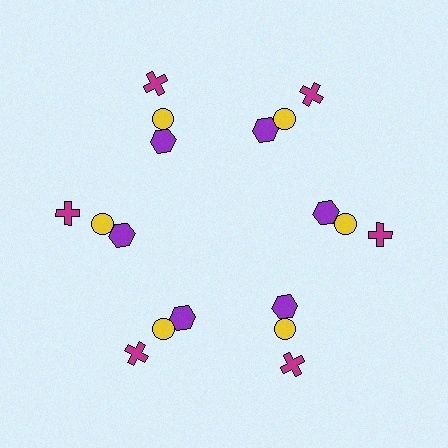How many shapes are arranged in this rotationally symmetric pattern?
There are 18 shapes, arranged in 6 groups of 3.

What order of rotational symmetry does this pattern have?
This pattern has 6-fold rotational symmetry.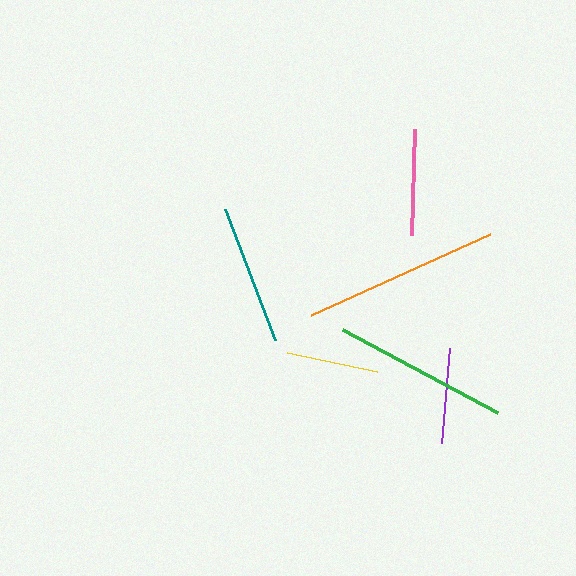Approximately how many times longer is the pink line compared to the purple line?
The pink line is approximately 1.1 times the length of the purple line.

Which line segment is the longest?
The orange line is the longest at approximately 196 pixels.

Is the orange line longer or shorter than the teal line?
The orange line is longer than the teal line.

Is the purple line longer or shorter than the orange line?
The orange line is longer than the purple line.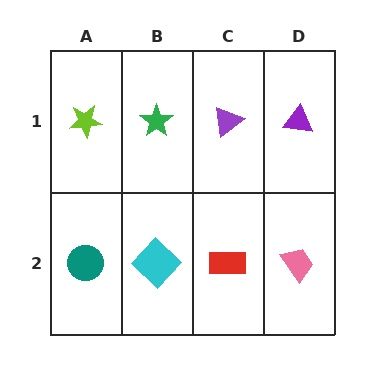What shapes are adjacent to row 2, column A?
A lime star (row 1, column A), a cyan diamond (row 2, column B).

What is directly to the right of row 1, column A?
A green star.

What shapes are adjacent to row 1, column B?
A cyan diamond (row 2, column B), a lime star (row 1, column A), a purple triangle (row 1, column C).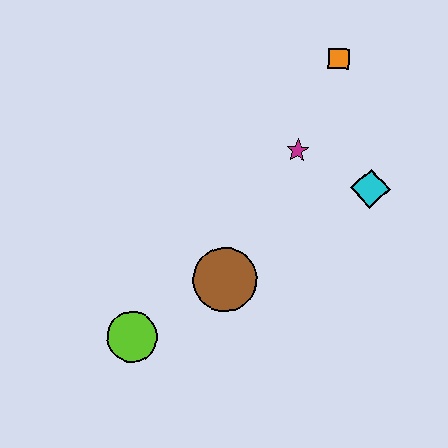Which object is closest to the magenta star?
The cyan diamond is closest to the magenta star.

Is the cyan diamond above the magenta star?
No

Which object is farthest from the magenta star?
The lime circle is farthest from the magenta star.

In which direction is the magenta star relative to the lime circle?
The magenta star is above the lime circle.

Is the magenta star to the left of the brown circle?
No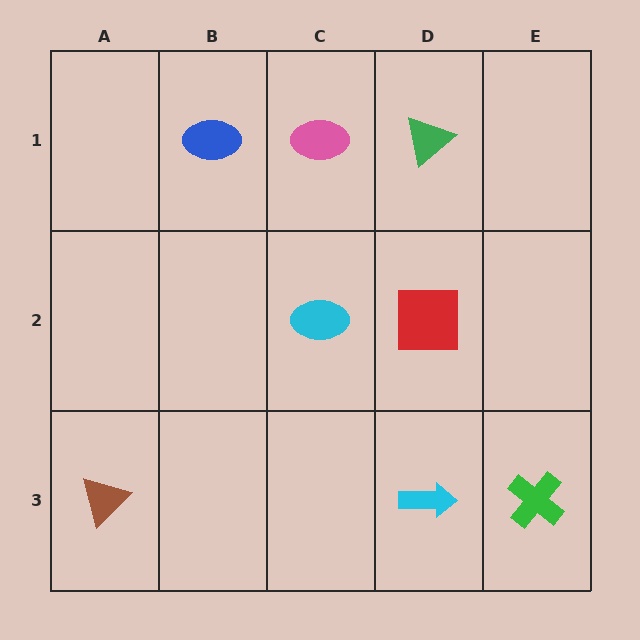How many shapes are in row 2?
2 shapes.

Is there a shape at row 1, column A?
No, that cell is empty.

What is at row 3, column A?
A brown triangle.